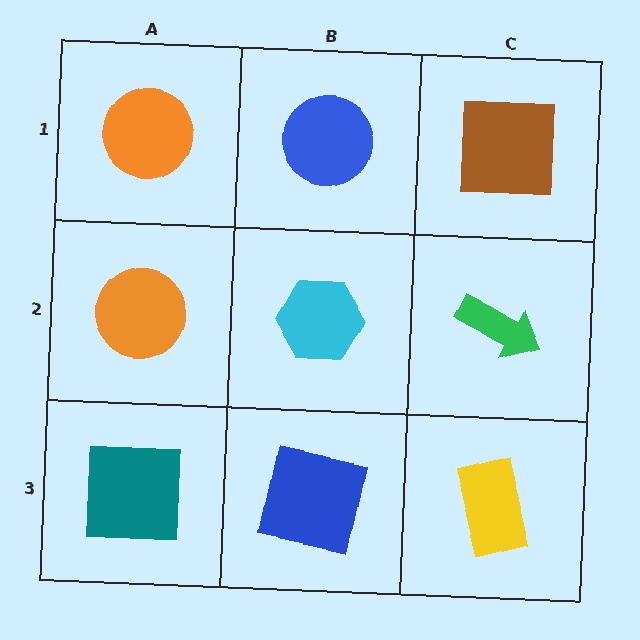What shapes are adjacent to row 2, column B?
A blue circle (row 1, column B), a blue square (row 3, column B), an orange circle (row 2, column A), a green arrow (row 2, column C).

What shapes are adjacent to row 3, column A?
An orange circle (row 2, column A), a blue square (row 3, column B).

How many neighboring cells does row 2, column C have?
3.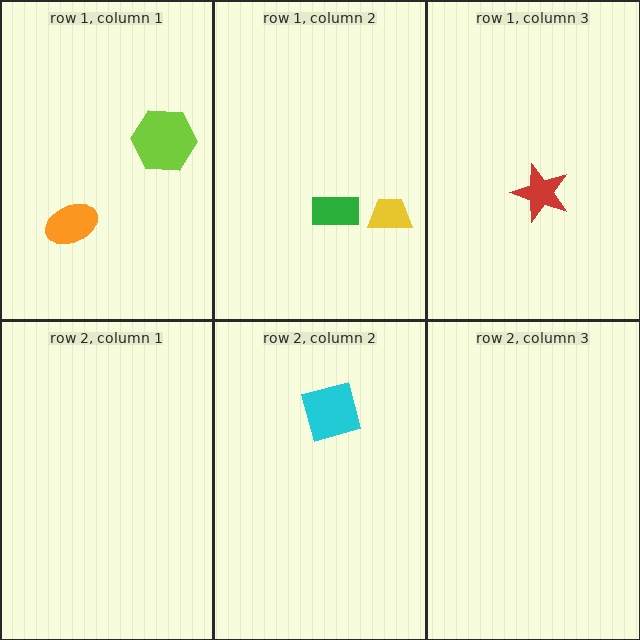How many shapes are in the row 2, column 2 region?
1.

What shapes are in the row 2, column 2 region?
The cyan square.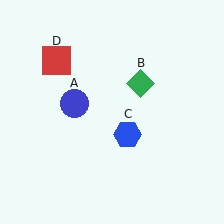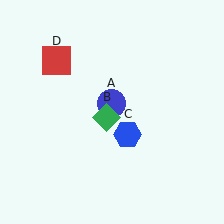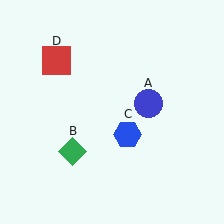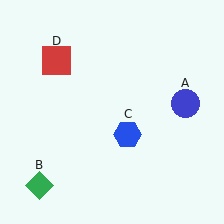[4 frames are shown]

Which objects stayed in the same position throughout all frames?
Blue hexagon (object C) and red square (object D) remained stationary.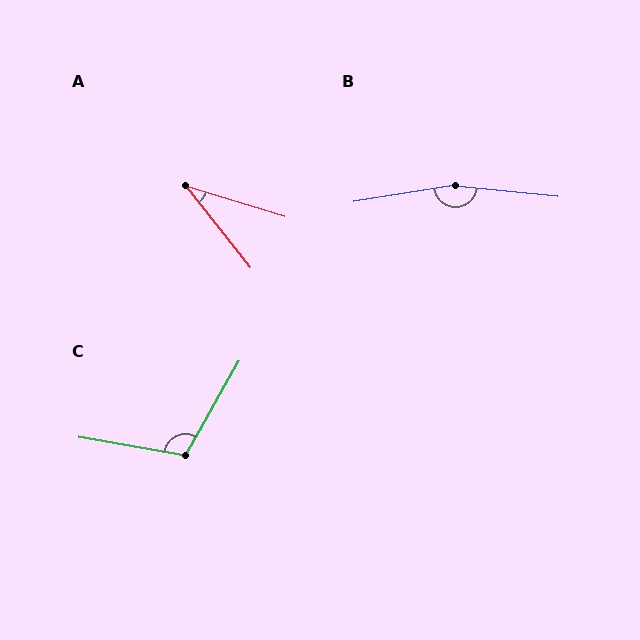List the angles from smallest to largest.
A (35°), C (110°), B (165°).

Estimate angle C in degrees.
Approximately 110 degrees.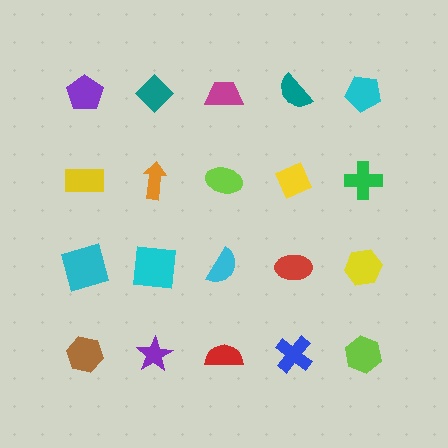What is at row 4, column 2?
A purple star.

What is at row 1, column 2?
A teal diamond.